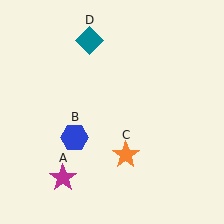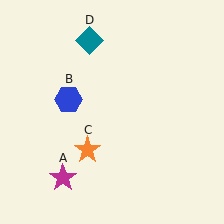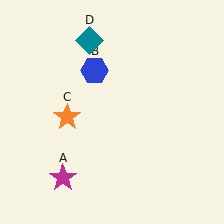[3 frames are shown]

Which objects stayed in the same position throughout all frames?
Magenta star (object A) and teal diamond (object D) remained stationary.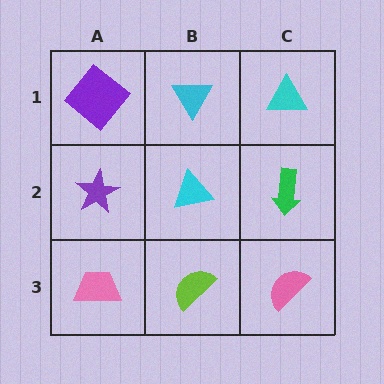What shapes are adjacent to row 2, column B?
A cyan triangle (row 1, column B), a lime semicircle (row 3, column B), a purple star (row 2, column A), a green arrow (row 2, column C).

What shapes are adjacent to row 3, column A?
A purple star (row 2, column A), a lime semicircle (row 3, column B).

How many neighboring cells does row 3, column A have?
2.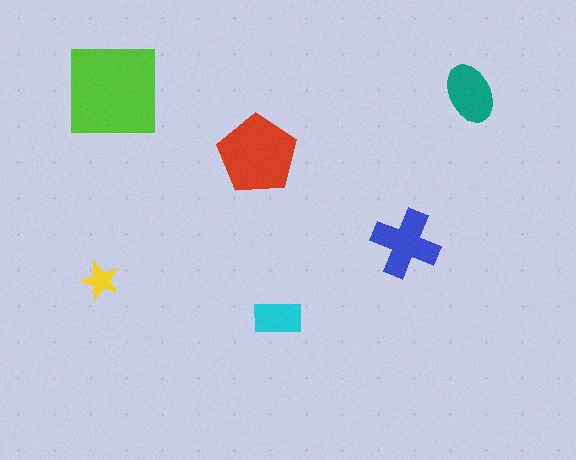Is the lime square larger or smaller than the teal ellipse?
Larger.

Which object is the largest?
The lime square.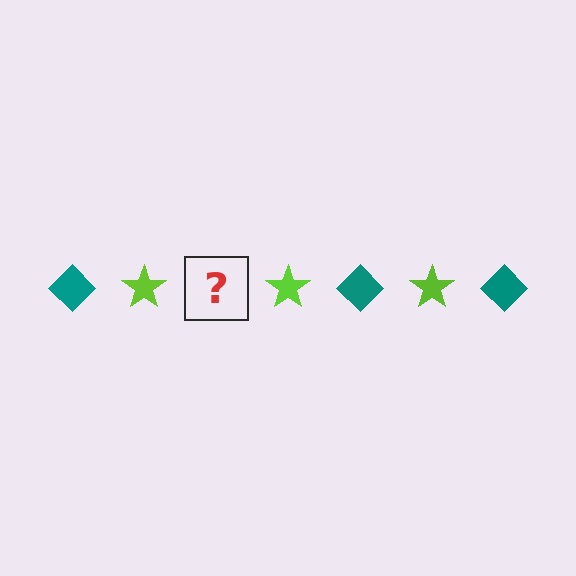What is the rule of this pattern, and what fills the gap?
The rule is that the pattern alternates between teal diamond and lime star. The gap should be filled with a teal diamond.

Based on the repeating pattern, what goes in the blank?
The blank should be a teal diamond.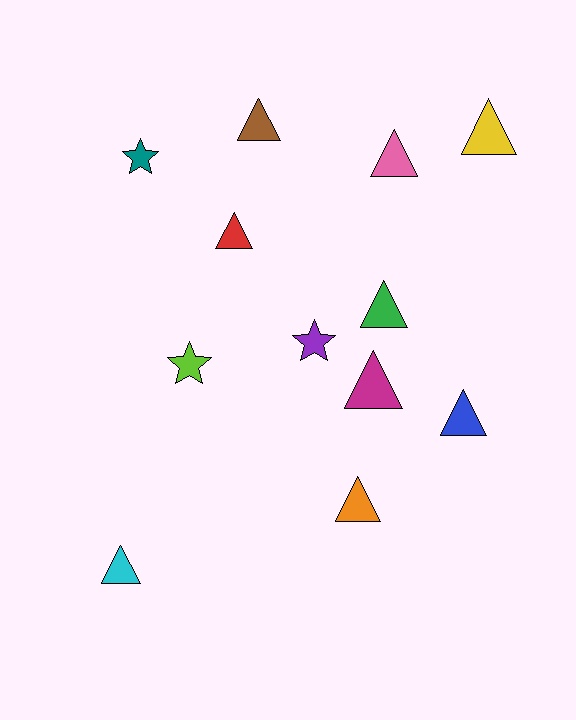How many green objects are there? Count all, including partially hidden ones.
There is 1 green object.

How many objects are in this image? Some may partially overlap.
There are 12 objects.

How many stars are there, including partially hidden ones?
There are 3 stars.